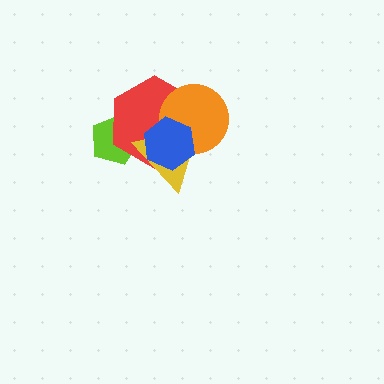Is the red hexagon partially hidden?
Yes, it is partially covered by another shape.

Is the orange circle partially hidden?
Yes, it is partially covered by another shape.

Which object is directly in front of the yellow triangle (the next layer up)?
The orange circle is directly in front of the yellow triangle.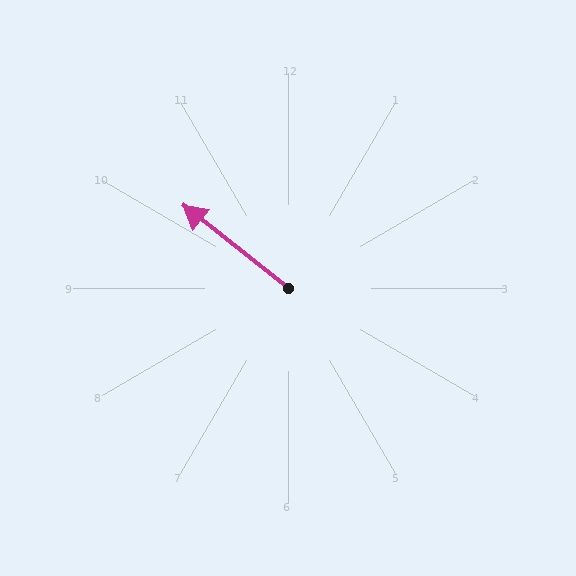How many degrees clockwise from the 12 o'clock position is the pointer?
Approximately 308 degrees.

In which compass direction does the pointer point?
Northwest.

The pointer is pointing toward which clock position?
Roughly 10 o'clock.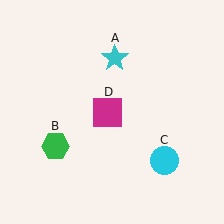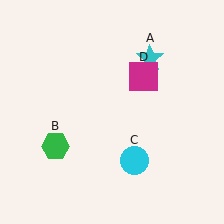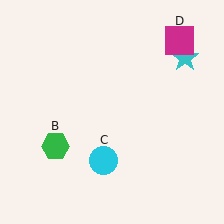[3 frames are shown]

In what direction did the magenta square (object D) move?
The magenta square (object D) moved up and to the right.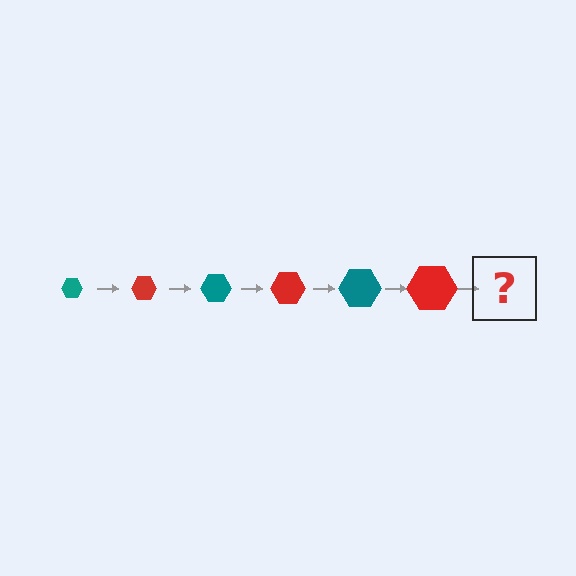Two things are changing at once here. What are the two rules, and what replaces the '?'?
The two rules are that the hexagon grows larger each step and the color cycles through teal and red. The '?' should be a teal hexagon, larger than the previous one.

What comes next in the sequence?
The next element should be a teal hexagon, larger than the previous one.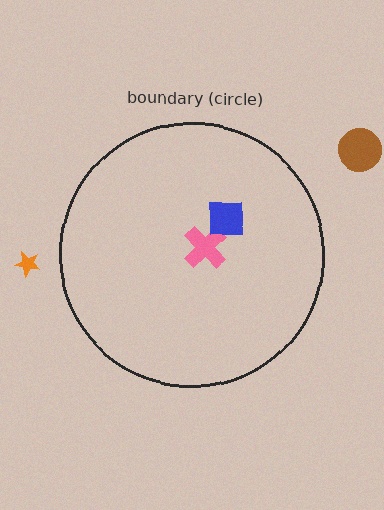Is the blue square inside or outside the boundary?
Inside.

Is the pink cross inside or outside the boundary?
Inside.